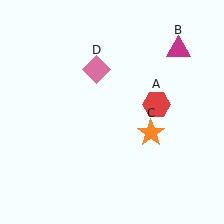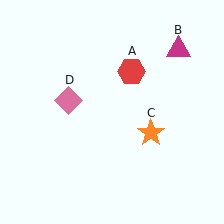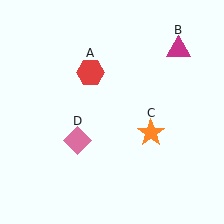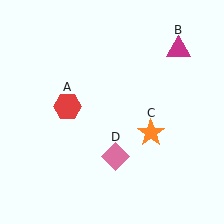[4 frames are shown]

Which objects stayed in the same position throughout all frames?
Magenta triangle (object B) and orange star (object C) remained stationary.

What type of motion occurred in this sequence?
The red hexagon (object A), pink diamond (object D) rotated counterclockwise around the center of the scene.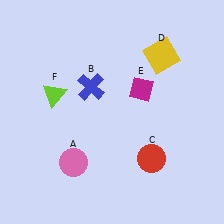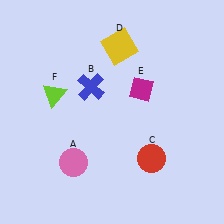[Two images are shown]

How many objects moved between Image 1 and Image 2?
1 object moved between the two images.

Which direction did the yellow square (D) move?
The yellow square (D) moved left.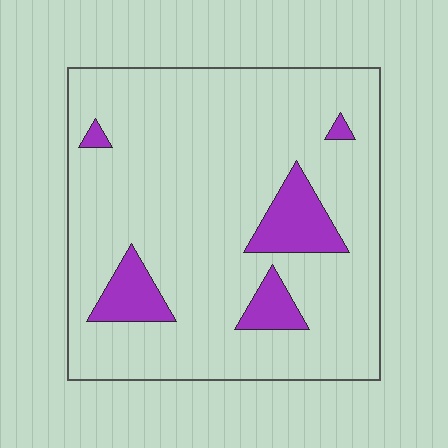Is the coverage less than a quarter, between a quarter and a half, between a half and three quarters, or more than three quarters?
Less than a quarter.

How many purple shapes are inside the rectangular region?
5.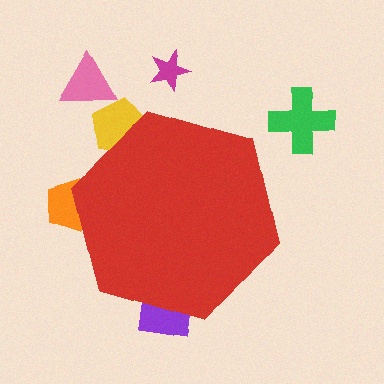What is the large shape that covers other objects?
A red hexagon.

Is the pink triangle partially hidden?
No, the pink triangle is fully visible.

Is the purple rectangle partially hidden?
Yes, the purple rectangle is partially hidden behind the red hexagon.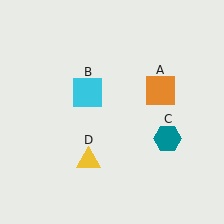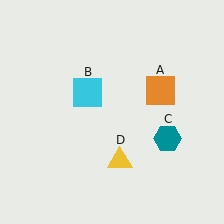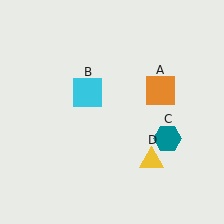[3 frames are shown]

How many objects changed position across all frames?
1 object changed position: yellow triangle (object D).